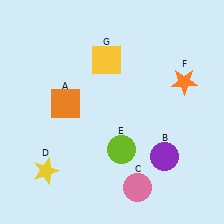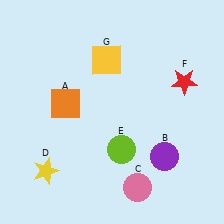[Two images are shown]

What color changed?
The star (F) changed from orange in Image 1 to red in Image 2.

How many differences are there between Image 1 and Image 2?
There is 1 difference between the two images.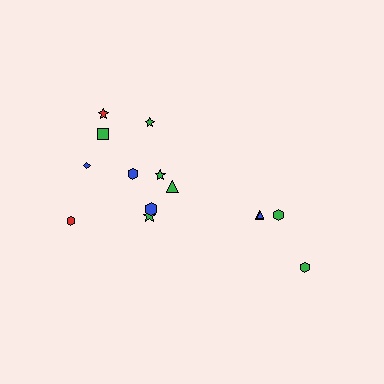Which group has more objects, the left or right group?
The left group.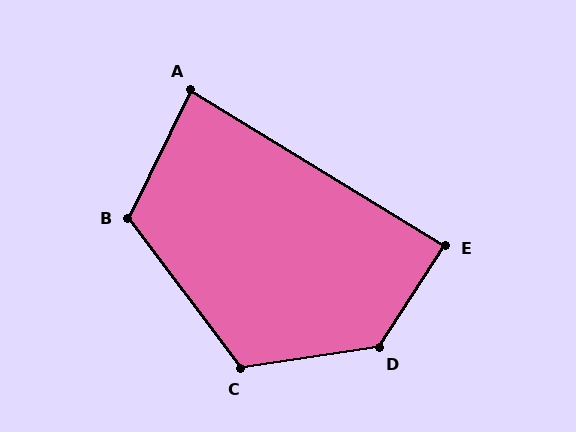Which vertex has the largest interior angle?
D, at approximately 132 degrees.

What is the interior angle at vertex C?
Approximately 118 degrees (obtuse).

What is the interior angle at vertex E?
Approximately 89 degrees (approximately right).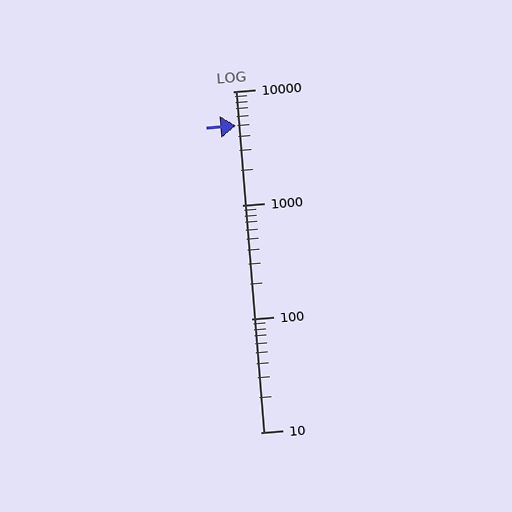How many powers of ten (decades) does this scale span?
The scale spans 3 decades, from 10 to 10000.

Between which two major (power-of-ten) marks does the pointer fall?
The pointer is between 1000 and 10000.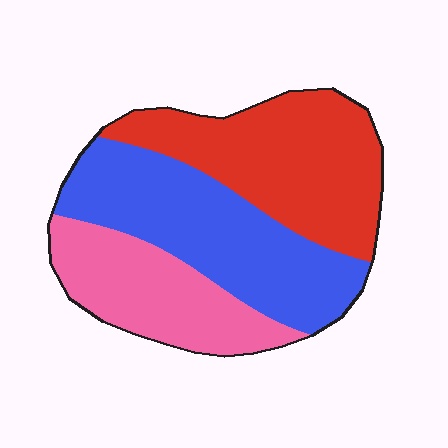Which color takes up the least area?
Pink, at roughly 25%.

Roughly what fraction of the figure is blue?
Blue takes up about three eighths (3/8) of the figure.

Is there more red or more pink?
Red.